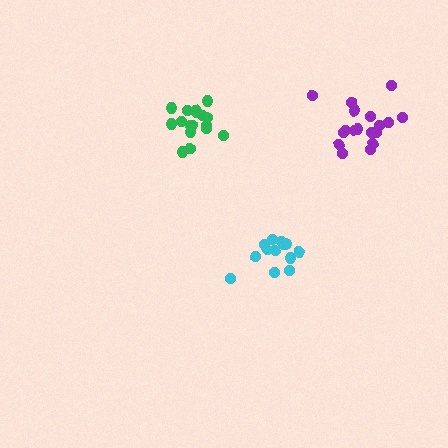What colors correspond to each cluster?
The clusters are colored: cyan, green, purple.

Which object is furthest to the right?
The purple cluster is rightmost.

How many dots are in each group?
Group 1: 13 dots, Group 2: 17 dots, Group 3: 18 dots (48 total).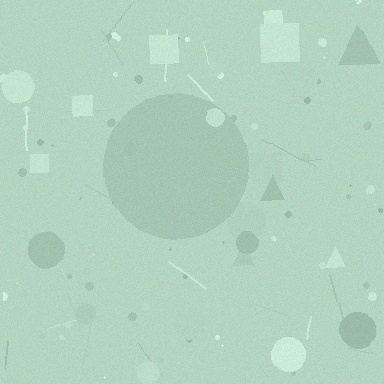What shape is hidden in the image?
A circle is hidden in the image.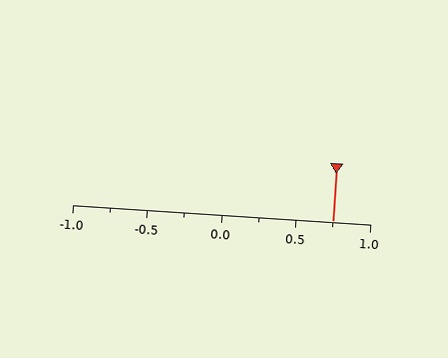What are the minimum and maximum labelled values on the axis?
The axis runs from -1.0 to 1.0.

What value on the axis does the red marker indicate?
The marker indicates approximately 0.75.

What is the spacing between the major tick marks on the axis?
The major ticks are spaced 0.5 apart.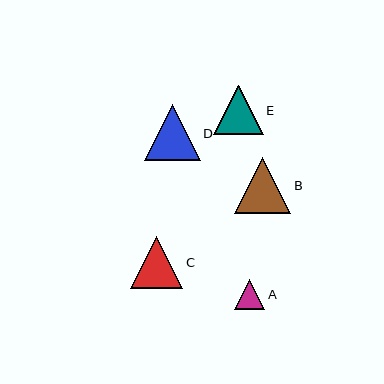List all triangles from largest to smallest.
From largest to smallest: B, D, C, E, A.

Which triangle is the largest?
Triangle B is the largest with a size of approximately 56 pixels.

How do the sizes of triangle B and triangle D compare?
Triangle B and triangle D are approximately the same size.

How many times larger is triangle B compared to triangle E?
Triangle B is approximately 1.1 times the size of triangle E.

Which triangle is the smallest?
Triangle A is the smallest with a size of approximately 30 pixels.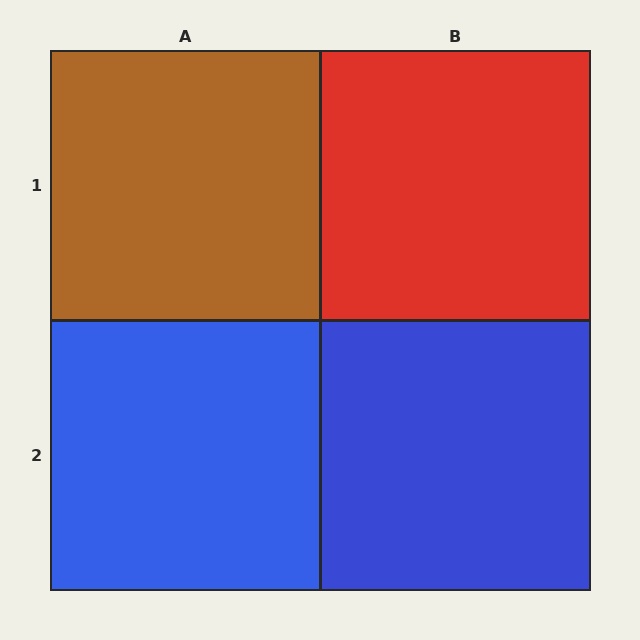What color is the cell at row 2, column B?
Blue.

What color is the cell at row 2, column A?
Blue.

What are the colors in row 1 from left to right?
Brown, red.